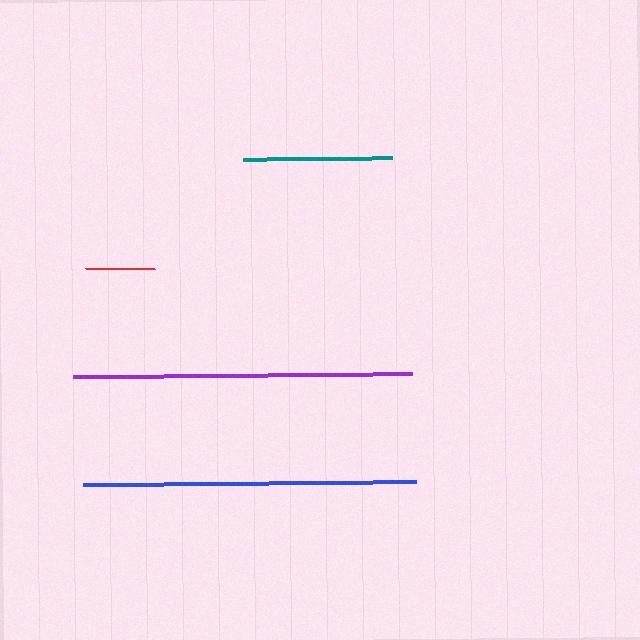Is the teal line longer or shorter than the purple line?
The purple line is longer than the teal line.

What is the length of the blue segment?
The blue segment is approximately 333 pixels long.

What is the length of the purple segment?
The purple segment is approximately 339 pixels long.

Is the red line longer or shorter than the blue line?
The blue line is longer than the red line.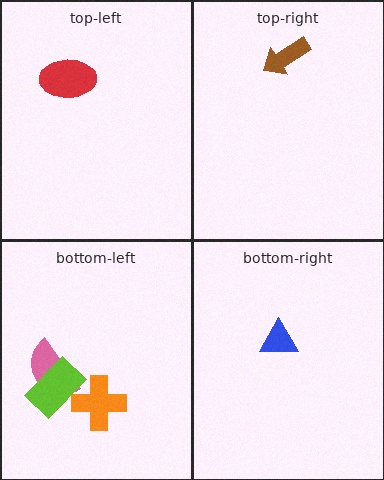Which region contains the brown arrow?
The top-right region.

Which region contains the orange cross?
The bottom-left region.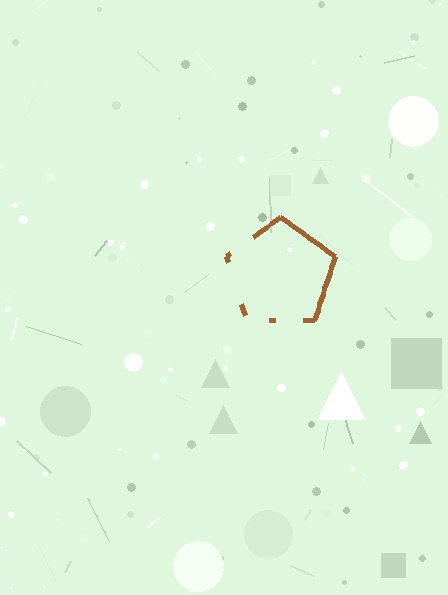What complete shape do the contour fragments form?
The contour fragments form a pentagon.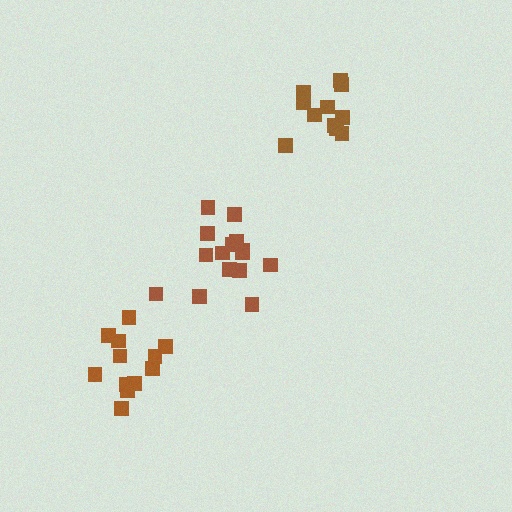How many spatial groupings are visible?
There are 3 spatial groupings.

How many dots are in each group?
Group 1: 15 dots, Group 2: 12 dots, Group 3: 12 dots (39 total).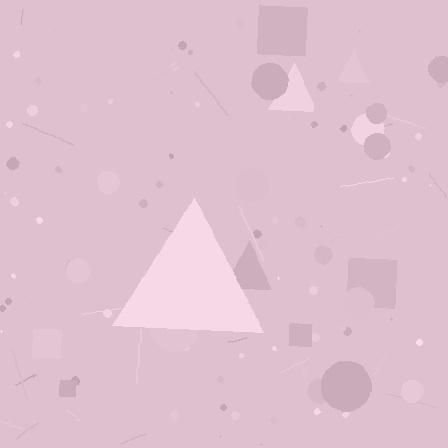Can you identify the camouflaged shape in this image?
The camouflaged shape is a triangle.